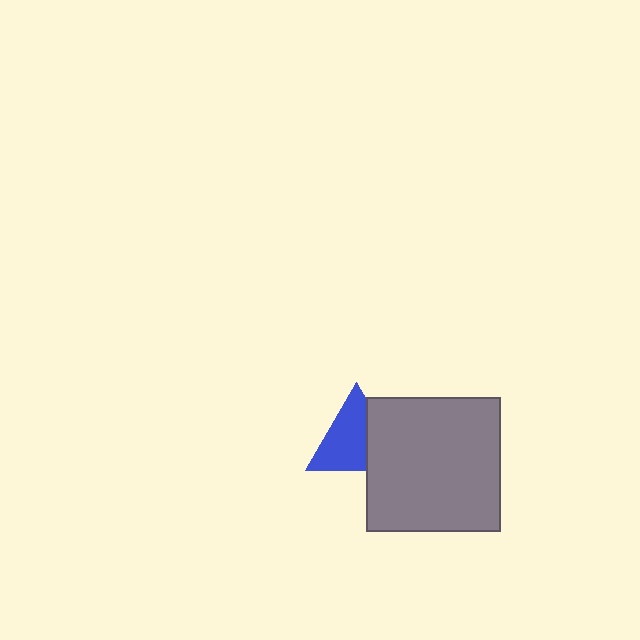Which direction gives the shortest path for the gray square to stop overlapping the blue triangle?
Moving right gives the shortest separation.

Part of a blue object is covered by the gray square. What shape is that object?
It is a triangle.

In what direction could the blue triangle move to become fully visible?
The blue triangle could move left. That would shift it out from behind the gray square entirely.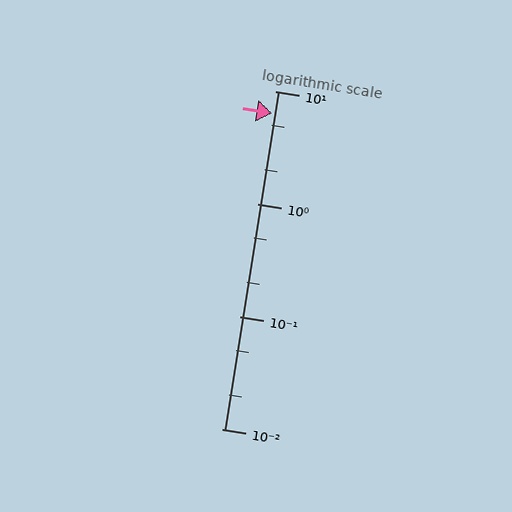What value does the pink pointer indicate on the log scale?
The pointer indicates approximately 6.3.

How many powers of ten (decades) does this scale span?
The scale spans 3 decades, from 0.01 to 10.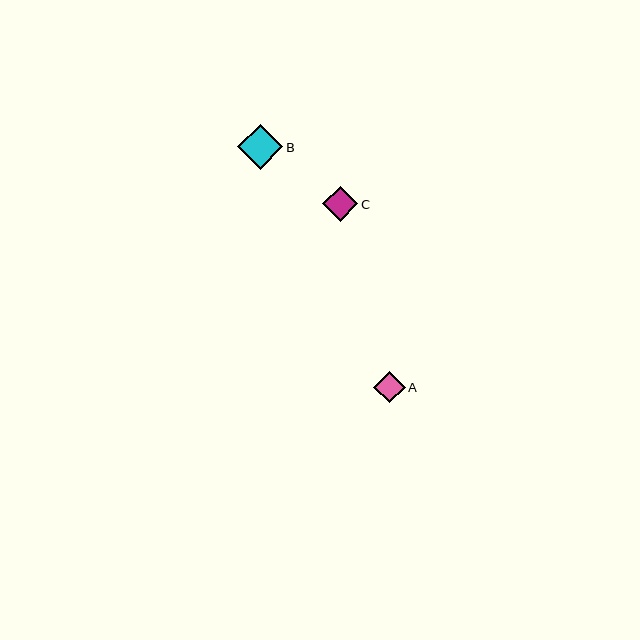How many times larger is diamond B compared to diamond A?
Diamond B is approximately 1.4 times the size of diamond A.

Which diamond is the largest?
Diamond B is the largest with a size of approximately 45 pixels.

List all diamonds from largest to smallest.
From largest to smallest: B, C, A.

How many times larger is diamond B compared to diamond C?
Diamond B is approximately 1.3 times the size of diamond C.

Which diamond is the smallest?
Diamond A is the smallest with a size of approximately 31 pixels.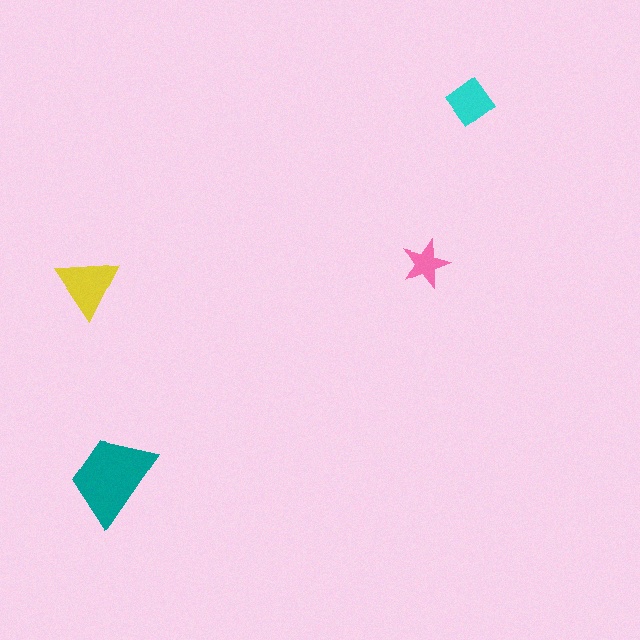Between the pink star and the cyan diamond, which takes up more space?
The cyan diamond.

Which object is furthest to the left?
The yellow triangle is leftmost.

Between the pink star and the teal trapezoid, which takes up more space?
The teal trapezoid.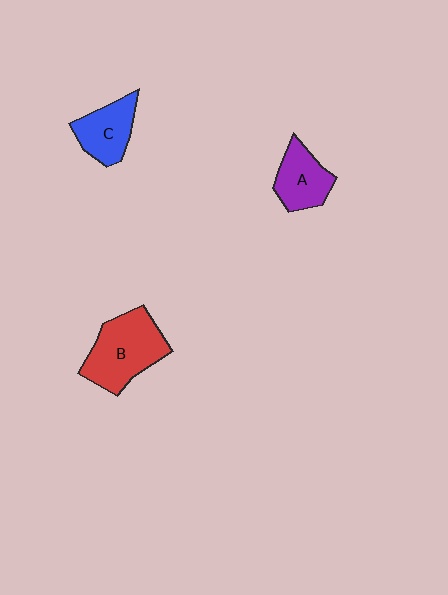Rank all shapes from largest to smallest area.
From largest to smallest: B (red), C (blue), A (purple).